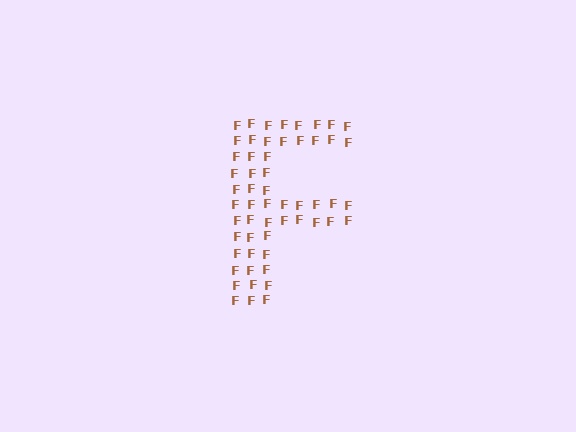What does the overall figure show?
The overall figure shows the letter F.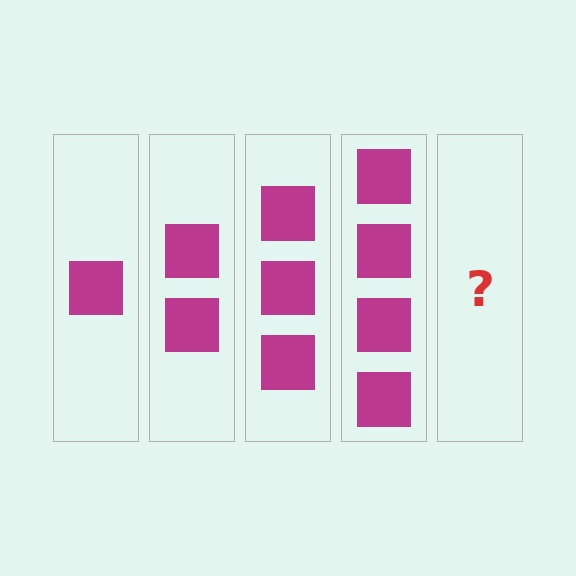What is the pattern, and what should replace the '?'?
The pattern is that each step adds one more square. The '?' should be 5 squares.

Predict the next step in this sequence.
The next step is 5 squares.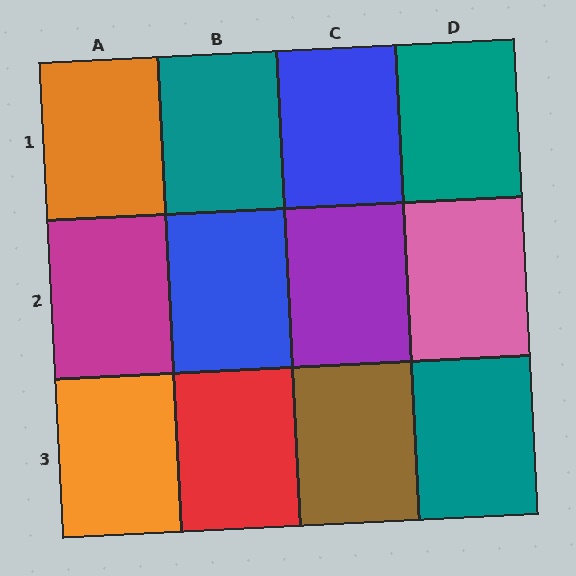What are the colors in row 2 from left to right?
Magenta, blue, purple, pink.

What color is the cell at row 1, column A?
Orange.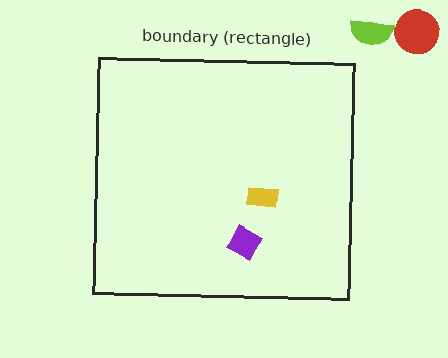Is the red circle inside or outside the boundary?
Outside.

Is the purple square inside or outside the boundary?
Inside.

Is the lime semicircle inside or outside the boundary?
Outside.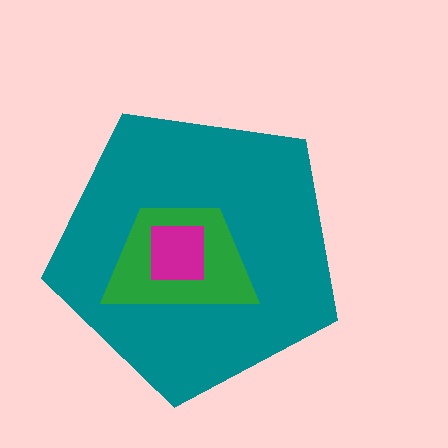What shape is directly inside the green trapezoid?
The magenta square.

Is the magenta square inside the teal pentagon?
Yes.